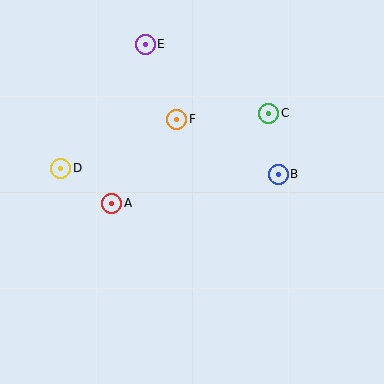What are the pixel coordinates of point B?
Point B is at (278, 174).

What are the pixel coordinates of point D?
Point D is at (61, 168).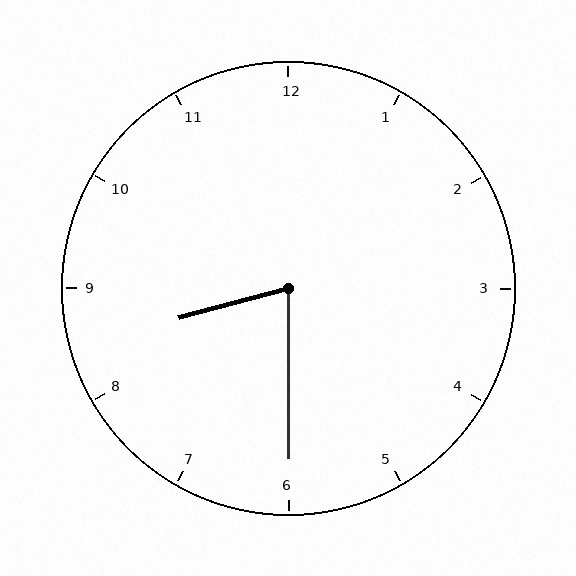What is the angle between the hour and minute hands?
Approximately 75 degrees.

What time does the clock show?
8:30.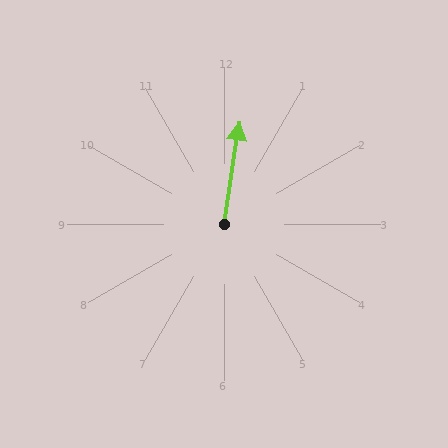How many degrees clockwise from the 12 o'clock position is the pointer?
Approximately 9 degrees.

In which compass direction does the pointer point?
North.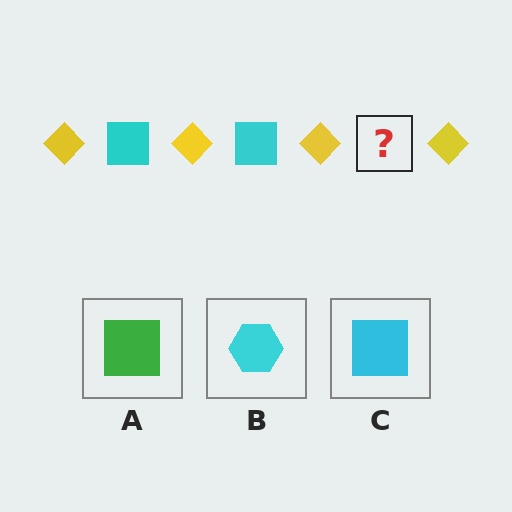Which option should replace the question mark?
Option C.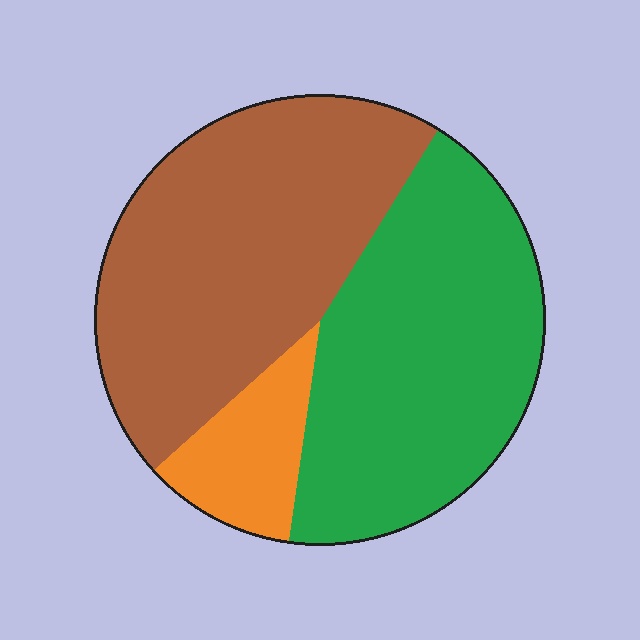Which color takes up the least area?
Orange, at roughly 10%.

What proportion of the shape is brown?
Brown covers 46% of the shape.